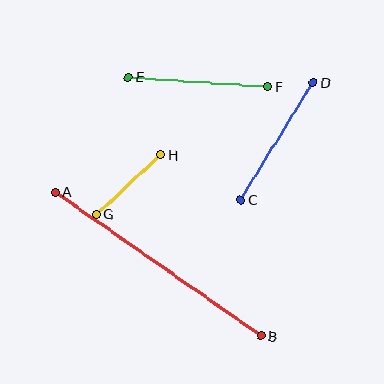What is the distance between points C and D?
The distance is approximately 138 pixels.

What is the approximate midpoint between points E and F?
The midpoint is at approximately (198, 82) pixels.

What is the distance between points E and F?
The distance is approximately 140 pixels.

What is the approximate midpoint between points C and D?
The midpoint is at approximately (277, 141) pixels.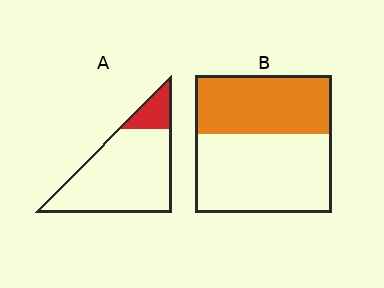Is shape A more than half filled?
No.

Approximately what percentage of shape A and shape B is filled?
A is approximately 15% and B is approximately 45%.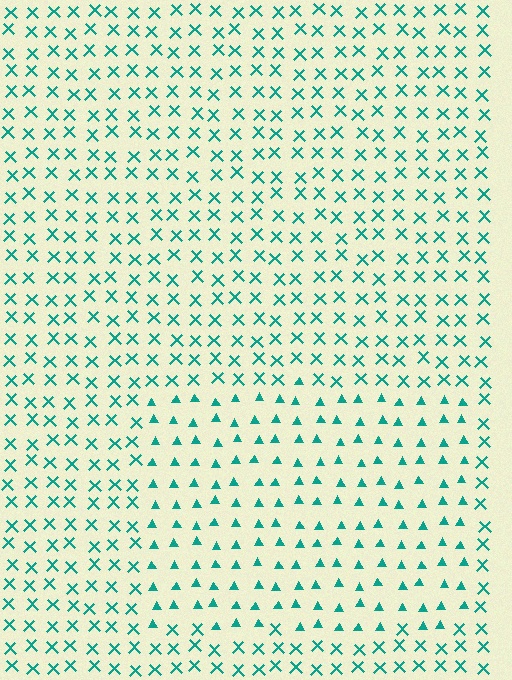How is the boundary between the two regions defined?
The boundary is defined by a change in element shape: triangles inside vs. X marks outside. All elements share the same color and spacing.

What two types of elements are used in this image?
The image uses triangles inside the rectangle region and X marks outside it.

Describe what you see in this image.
The image is filled with small teal elements arranged in a uniform grid. A rectangle-shaped region contains triangles, while the surrounding area contains X marks. The boundary is defined purely by the change in element shape.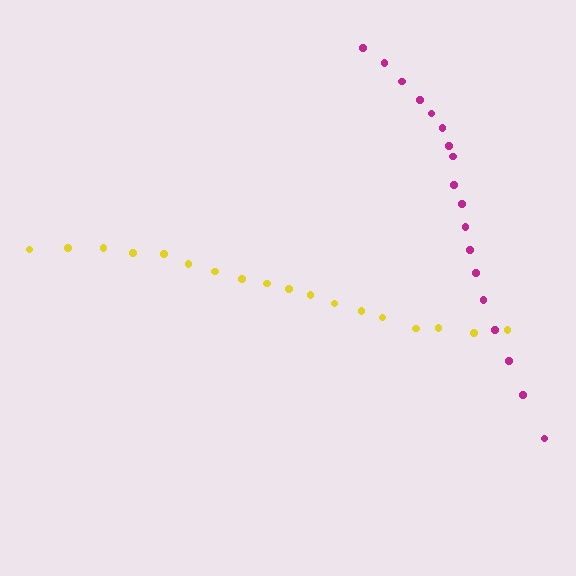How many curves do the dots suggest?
There are 2 distinct paths.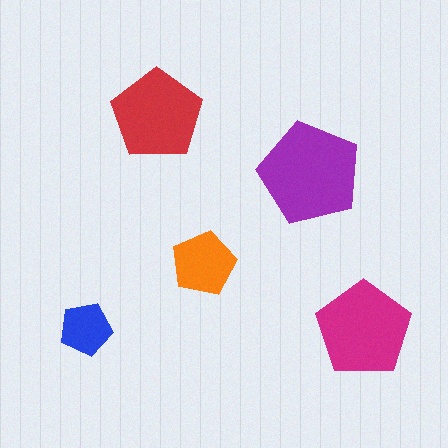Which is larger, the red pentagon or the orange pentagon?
The red one.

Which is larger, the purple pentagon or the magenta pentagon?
The purple one.